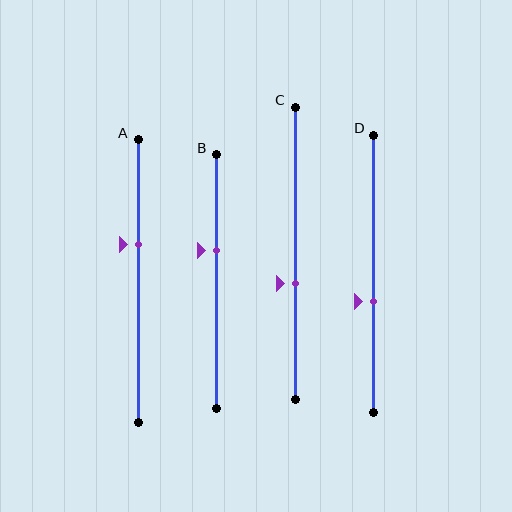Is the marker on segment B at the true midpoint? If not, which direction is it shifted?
No, the marker on segment B is shifted upward by about 12% of the segment length.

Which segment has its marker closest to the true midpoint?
Segment D has its marker closest to the true midpoint.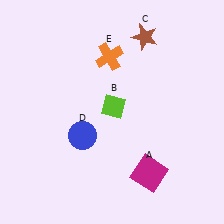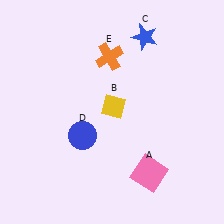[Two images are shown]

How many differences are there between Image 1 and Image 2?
There are 3 differences between the two images.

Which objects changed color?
A changed from magenta to pink. B changed from lime to yellow. C changed from brown to blue.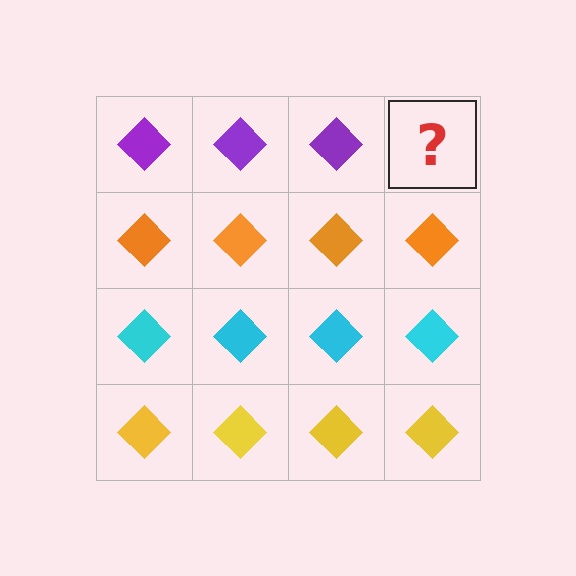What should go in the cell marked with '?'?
The missing cell should contain a purple diamond.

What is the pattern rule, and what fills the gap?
The rule is that each row has a consistent color. The gap should be filled with a purple diamond.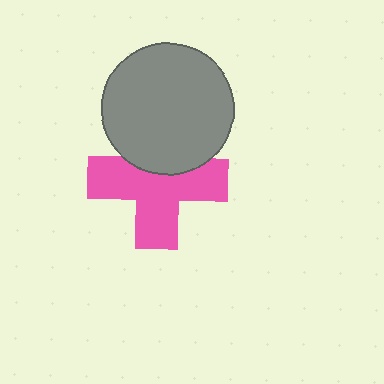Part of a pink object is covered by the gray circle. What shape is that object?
It is a cross.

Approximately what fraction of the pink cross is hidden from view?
Roughly 32% of the pink cross is hidden behind the gray circle.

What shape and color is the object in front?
The object in front is a gray circle.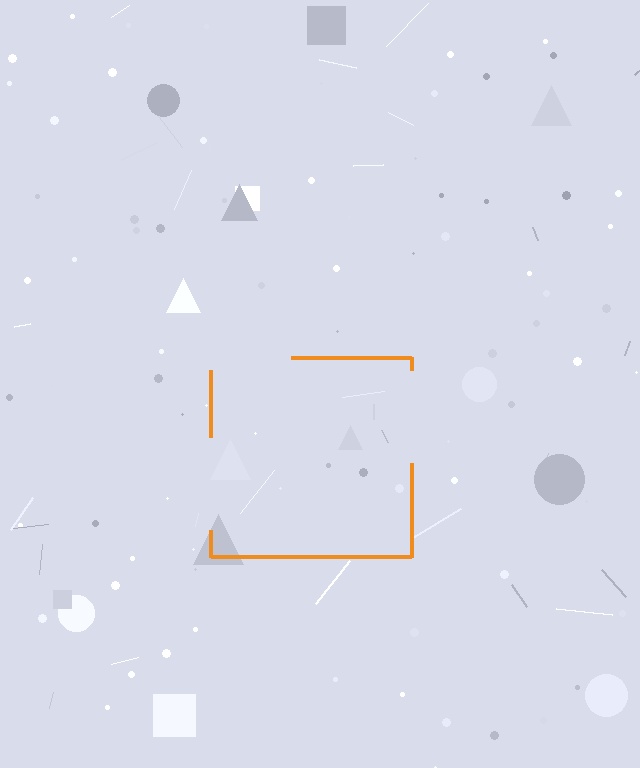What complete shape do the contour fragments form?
The contour fragments form a square.